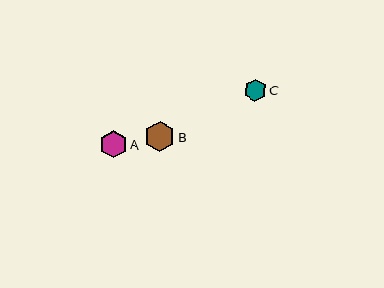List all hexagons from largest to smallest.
From largest to smallest: B, A, C.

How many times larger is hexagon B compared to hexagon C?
Hexagon B is approximately 1.3 times the size of hexagon C.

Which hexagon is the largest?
Hexagon B is the largest with a size of approximately 30 pixels.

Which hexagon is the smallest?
Hexagon C is the smallest with a size of approximately 23 pixels.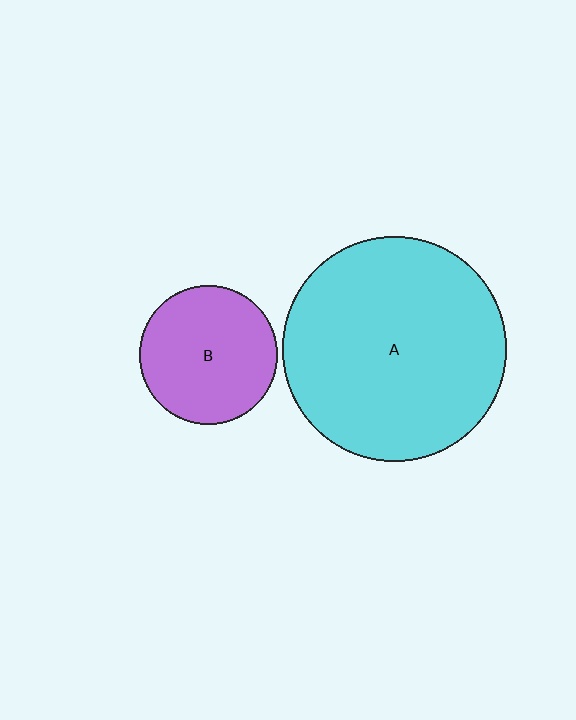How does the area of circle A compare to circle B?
Approximately 2.6 times.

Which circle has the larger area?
Circle A (cyan).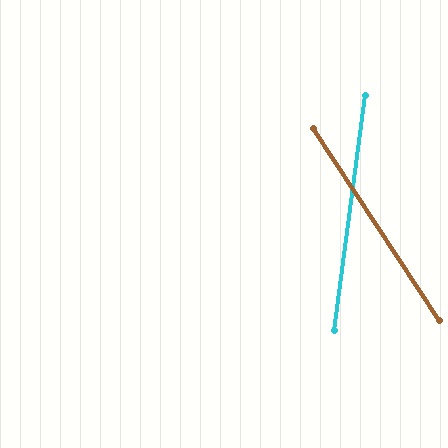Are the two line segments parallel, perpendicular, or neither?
Neither parallel nor perpendicular — they differ by about 41°.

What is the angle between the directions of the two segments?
Approximately 41 degrees.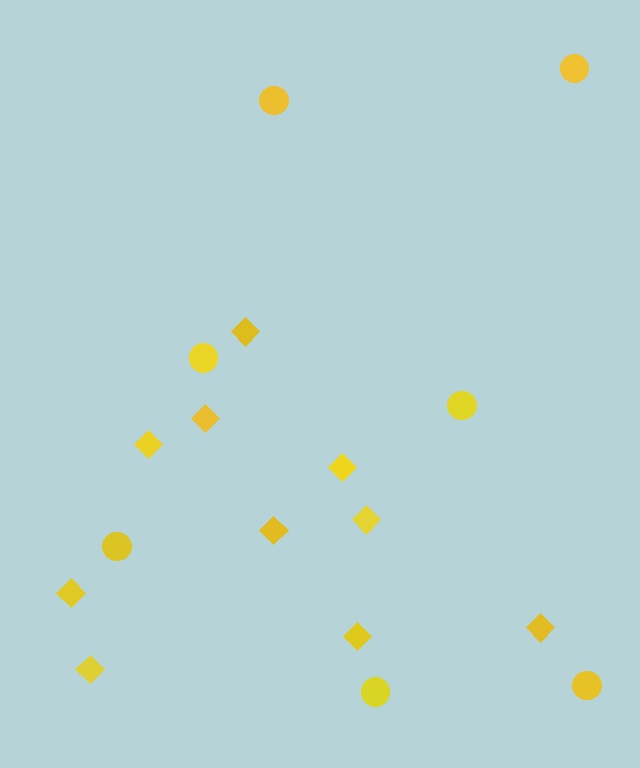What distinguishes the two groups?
There are 2 groups: one group of circles (7) and one group of diamonds (10).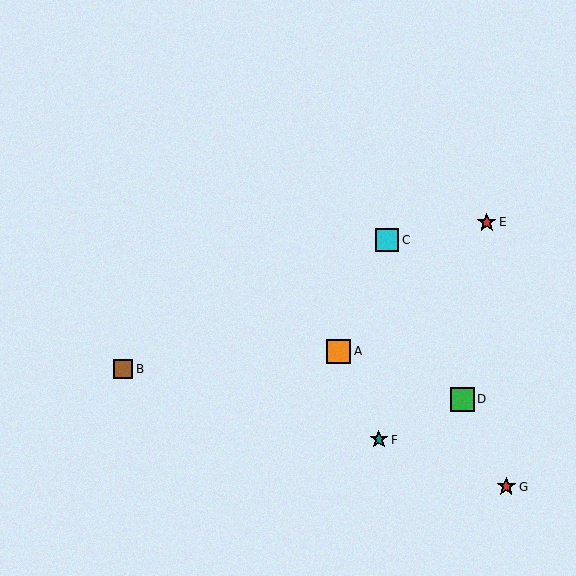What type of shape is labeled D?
Shape D is a green square.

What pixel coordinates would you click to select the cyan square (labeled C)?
Click at (387, 240) to select the cyan square C.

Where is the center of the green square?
The center of the green square is at (463, 399).